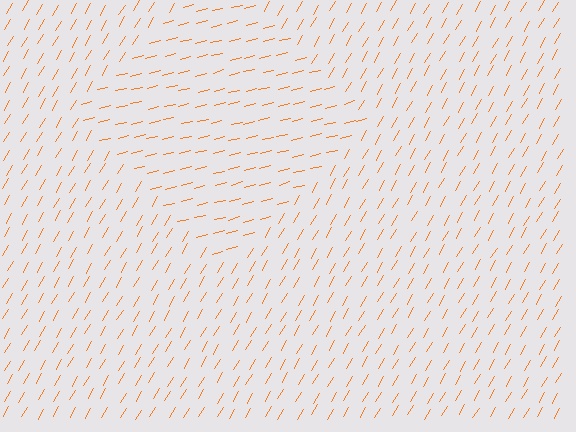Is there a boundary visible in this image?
Yes, there is a texture boundary formed by a change in line orientation.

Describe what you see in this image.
The image is filled with small orange line segments. A diamond region in the image has lines oriented differently from the surrounding lines, creating a visible texture boundary.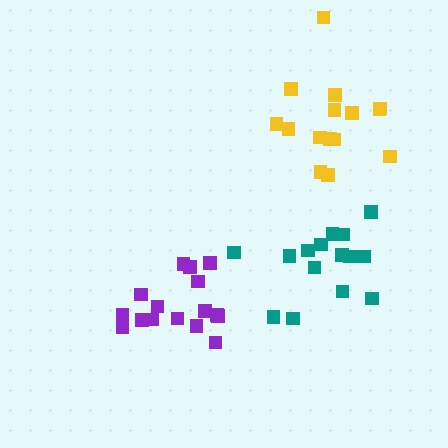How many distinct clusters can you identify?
There are 3 distinct clusters.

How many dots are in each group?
Group 1: 15 dots, Group 2: 16 dots, Group 3: 15 dots (46 total).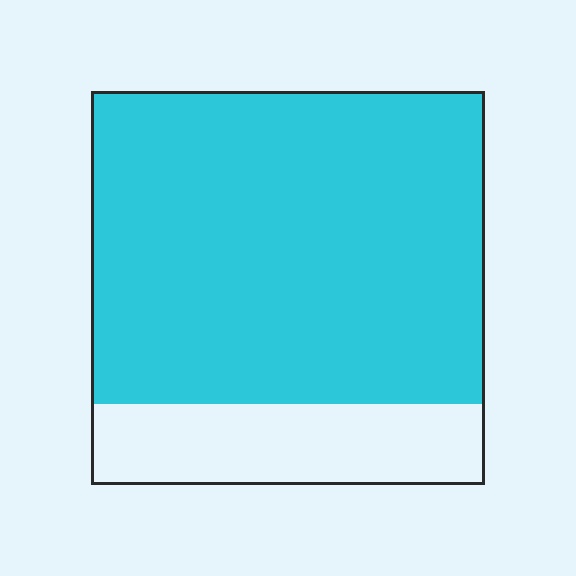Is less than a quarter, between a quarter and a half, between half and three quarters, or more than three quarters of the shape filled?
More than three quarters.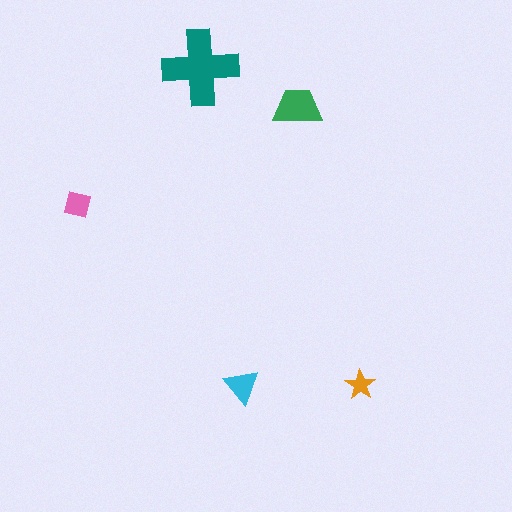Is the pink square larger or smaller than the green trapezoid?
Smaller.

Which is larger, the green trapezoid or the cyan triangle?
The green trapezoid.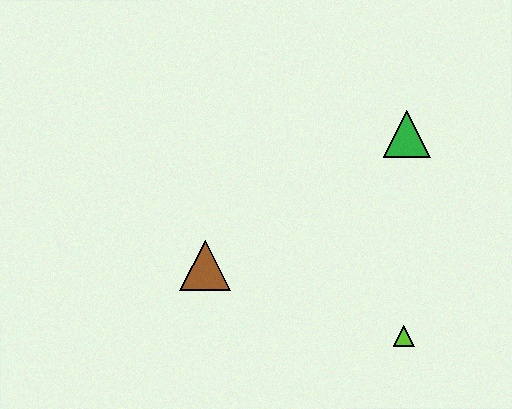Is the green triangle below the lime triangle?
No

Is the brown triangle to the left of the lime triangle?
Yes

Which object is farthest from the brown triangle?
The green triangle is farthest from the brown triangle.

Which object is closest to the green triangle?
The lime triangle is closest to the green triangle.